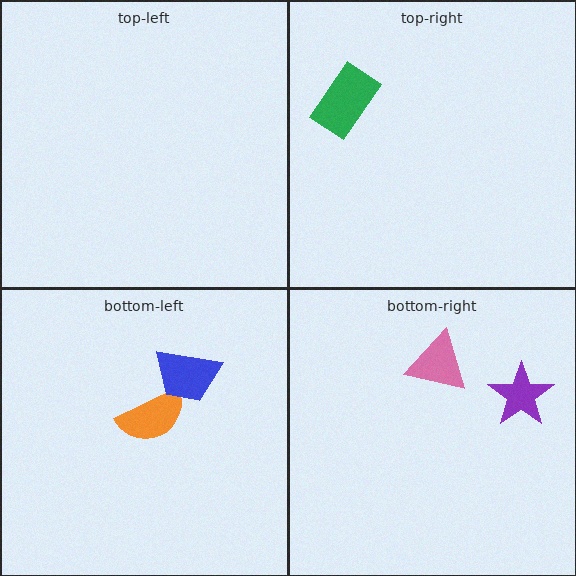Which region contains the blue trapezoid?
The bottom-left region.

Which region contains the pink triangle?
The bottom-right region.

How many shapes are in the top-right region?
1.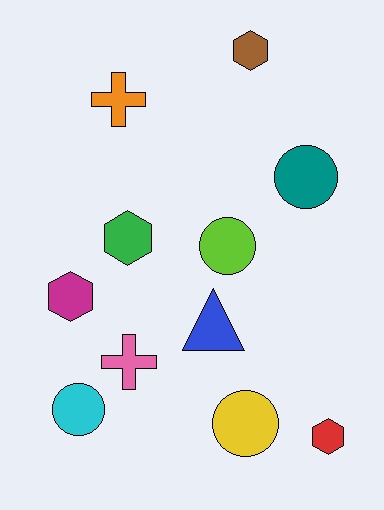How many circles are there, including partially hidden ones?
There are 4 circles.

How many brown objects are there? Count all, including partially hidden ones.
There is 1 brown object.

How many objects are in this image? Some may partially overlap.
There are 11 objects.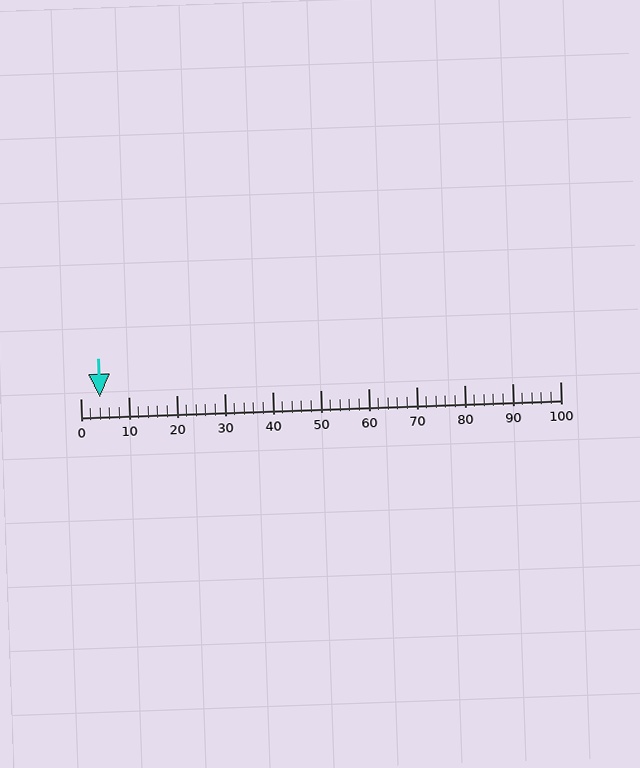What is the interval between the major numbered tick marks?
The major tick marks are spaced 10 units apart.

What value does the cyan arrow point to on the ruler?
The cyan arrow points to approximately 4.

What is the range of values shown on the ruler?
The ruler shows values from 0 to 100.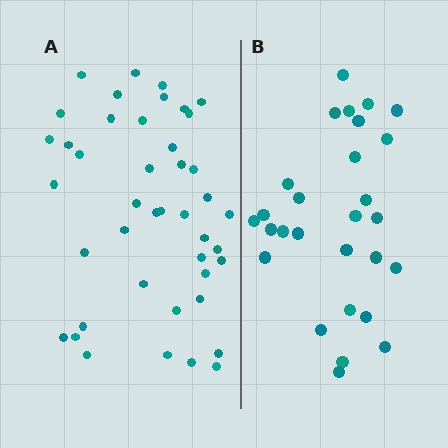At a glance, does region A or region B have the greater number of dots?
Region A (the left region) has more dots.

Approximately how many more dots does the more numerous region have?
Region A has approximately 15 more dots than region B.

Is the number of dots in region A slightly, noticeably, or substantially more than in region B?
Region A has substantially more. The ratio is roughly 1.5 to 1.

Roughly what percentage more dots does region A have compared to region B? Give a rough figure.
About 55% more.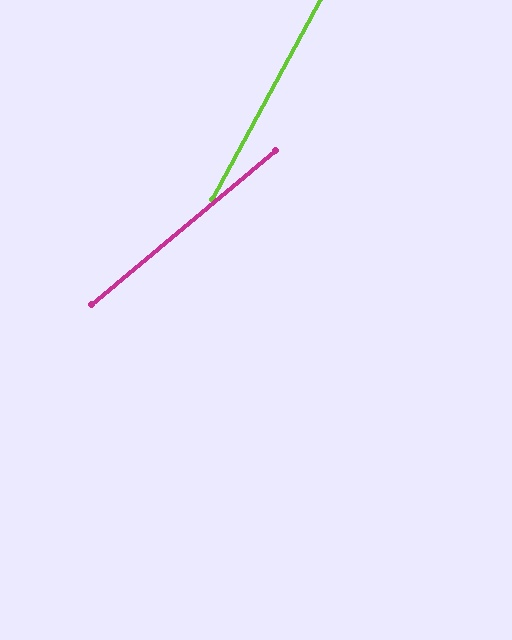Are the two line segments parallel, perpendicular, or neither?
Neither parallel nor perpendicular — they differ by about 22°.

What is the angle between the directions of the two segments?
Approximately 22 degrees.